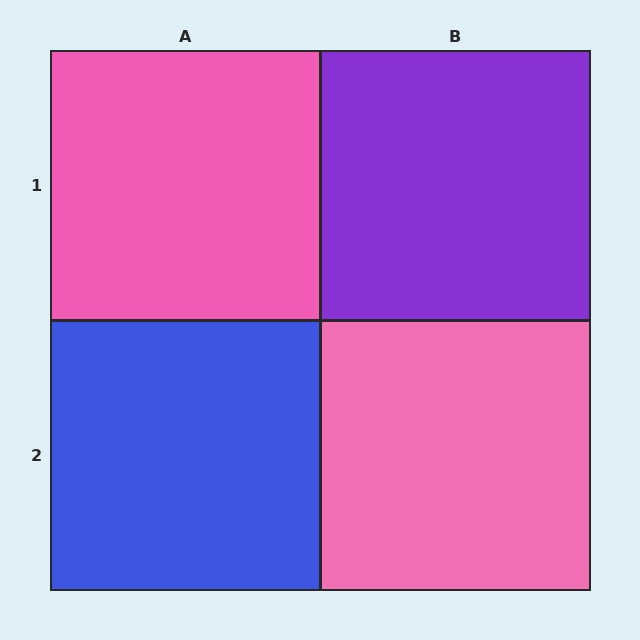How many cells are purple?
1 cell is purple.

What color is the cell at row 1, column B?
Purple.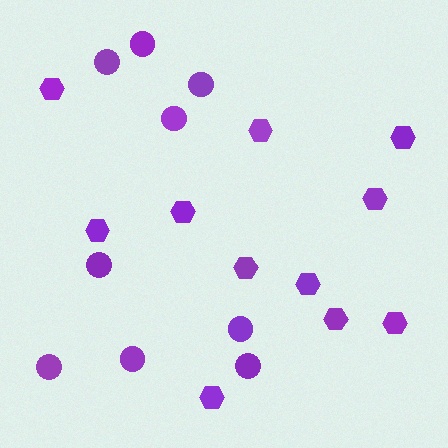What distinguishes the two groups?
There are 2 groups: one group of hexagons (11) and one group of circles (9).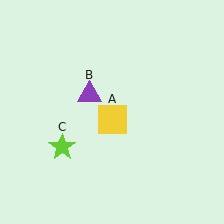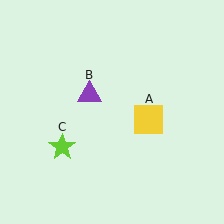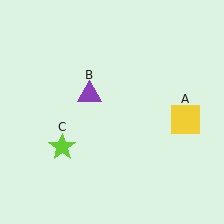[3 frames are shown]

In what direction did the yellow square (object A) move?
The yellow square (object A) moved right.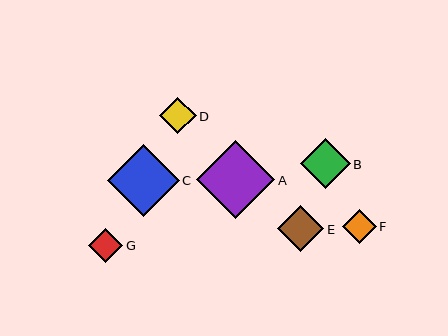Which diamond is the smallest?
Diamond F is the smallest with a size of approximately 34 pixels.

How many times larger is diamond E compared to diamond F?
Diamond E is approximately 1.4 times the size of diamond F.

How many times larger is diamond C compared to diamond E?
Diamond C is approximately 1.6 times the size of diamond E.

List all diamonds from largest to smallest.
From largest to smallest: A, C, B, E, D, G, F.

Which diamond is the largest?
Diamond A is the largest with a size of approximately 78 pixels.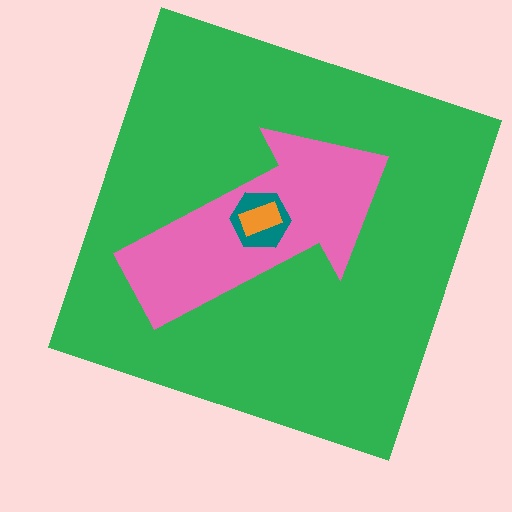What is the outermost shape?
The green square.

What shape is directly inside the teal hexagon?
The orange rectangle.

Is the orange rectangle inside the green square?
Yes.